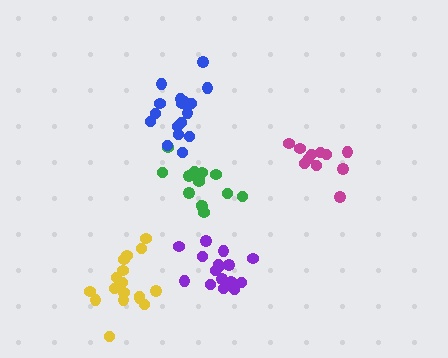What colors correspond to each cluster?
The clusters are colored: magenta, green, purple, blue, yellow.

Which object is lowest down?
The yellow cluster is bottommost.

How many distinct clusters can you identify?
There are 5 distinct clusters.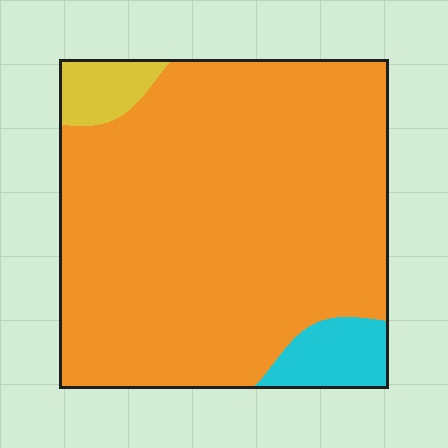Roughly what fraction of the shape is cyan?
Cyan covers about 5% of the shape.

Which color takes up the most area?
Orange, at roughly 90%.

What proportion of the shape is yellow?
Yellow covers around 5% of the shape.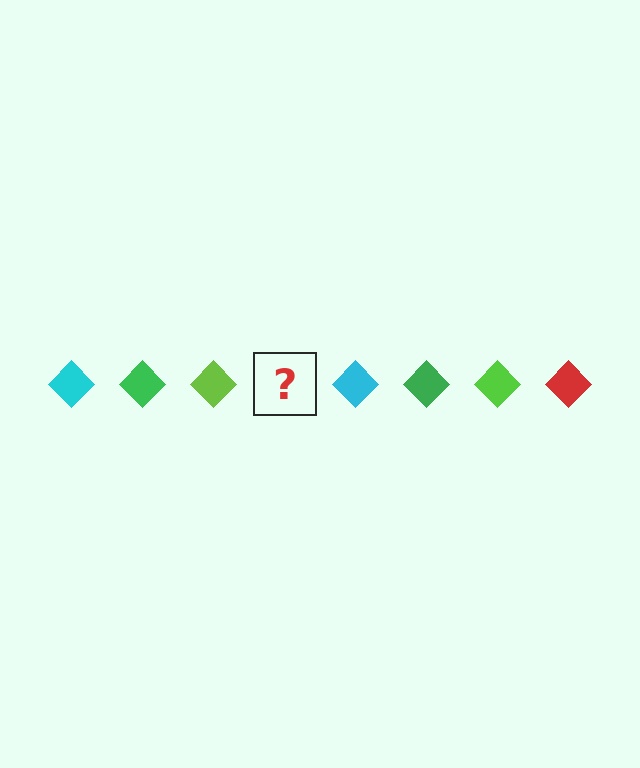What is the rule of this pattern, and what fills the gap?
The rule is that the pattern cycles through cyan, green, lime, red diamonds. The gap should be filled with a red diamond.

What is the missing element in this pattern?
The missing element is a red diamond.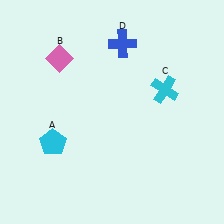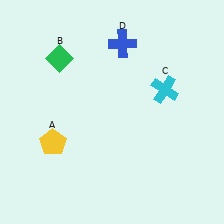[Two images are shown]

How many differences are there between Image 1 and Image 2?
There are 2 differences between the two images.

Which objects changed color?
A changed from cyan to yellow. B changed from pink to green.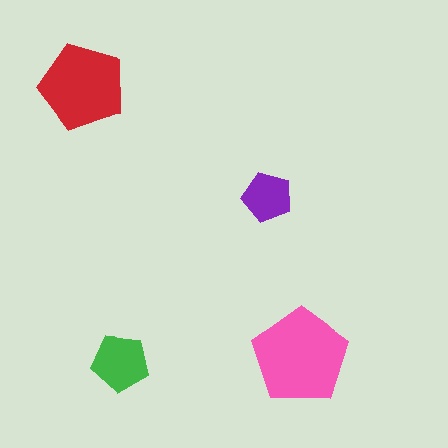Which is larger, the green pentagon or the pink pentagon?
The pink one.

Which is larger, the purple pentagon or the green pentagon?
The green one.